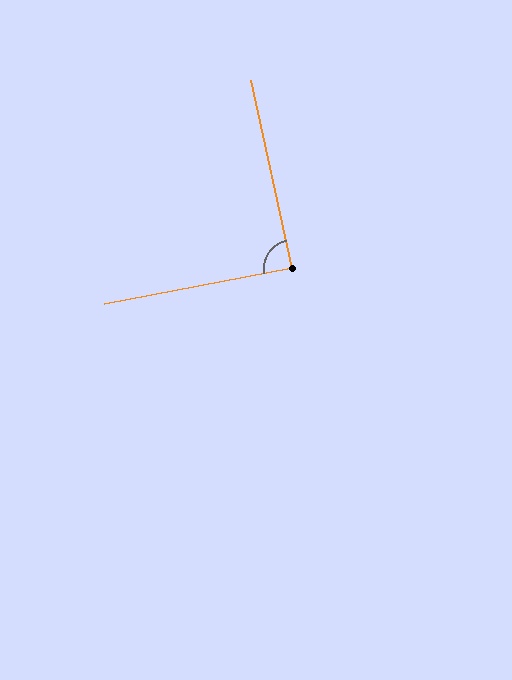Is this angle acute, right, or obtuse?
It is approximately a right angle.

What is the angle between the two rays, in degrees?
Approximately 88 degrees.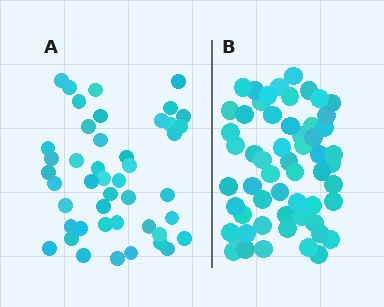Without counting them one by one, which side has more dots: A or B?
Region B (the right region) has more dots.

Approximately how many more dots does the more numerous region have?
Region B has roughly 12 or so more dots than region A.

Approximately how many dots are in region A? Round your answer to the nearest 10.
About 40 dots. (The exact count is 45, which rounds to 40.)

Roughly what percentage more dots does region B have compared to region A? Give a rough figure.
About 25% more.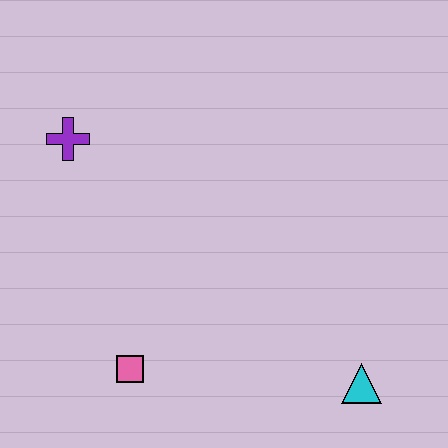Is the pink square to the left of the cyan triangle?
Yes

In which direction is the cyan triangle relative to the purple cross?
The cyan triangle is to the right of the purple cross.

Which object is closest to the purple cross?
The pink square is closest to the purple cross.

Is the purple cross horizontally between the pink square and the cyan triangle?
No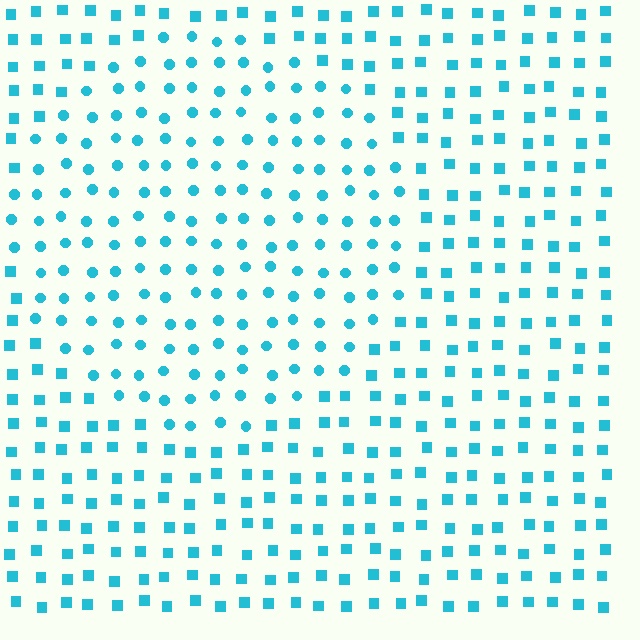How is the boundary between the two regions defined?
The boundary is defined by a change in element shape: circles inside vs. squares outside. All elements share the same color and spacing.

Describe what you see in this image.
The image is filled with small cyan elements arranged in a uniform grid. A circle-shaped region contains circles, while the surrounding area contains squares. The boundary is defined purely by the change in element shape.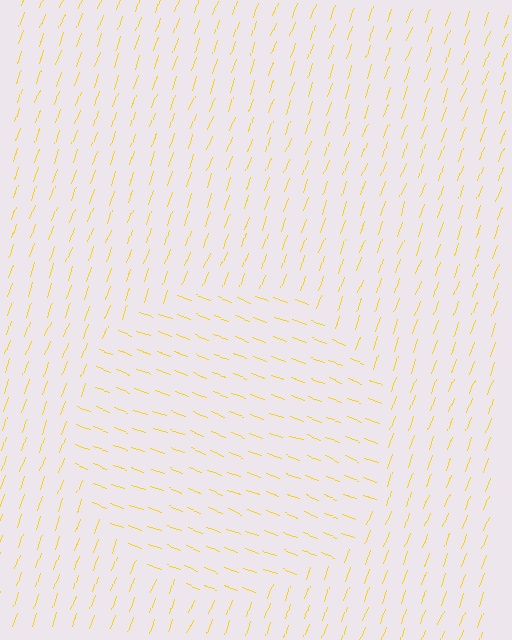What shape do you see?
I see a circle.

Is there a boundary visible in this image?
Yes, there is a texture boundary formed by a change in line orientation.